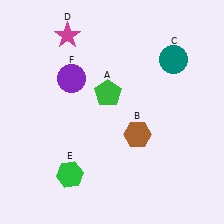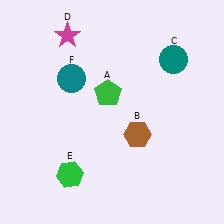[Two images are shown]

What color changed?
The circle (F) changed from purple in Image 1 to teal in Image 2.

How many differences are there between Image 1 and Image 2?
There is 1 difference between the two images.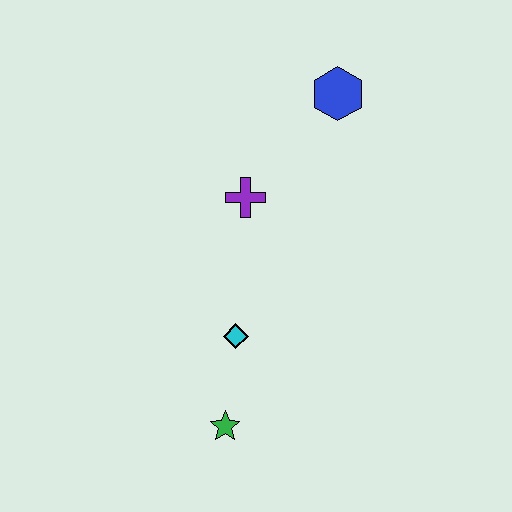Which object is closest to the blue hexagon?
The purple cross is closest to the blue hexagon.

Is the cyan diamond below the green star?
No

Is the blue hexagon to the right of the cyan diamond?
Yes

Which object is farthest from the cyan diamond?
The blue hexagon is farthest from the cyan diamond.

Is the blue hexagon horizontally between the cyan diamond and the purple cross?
No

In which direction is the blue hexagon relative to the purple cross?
The blue hexagon is above the purple cross.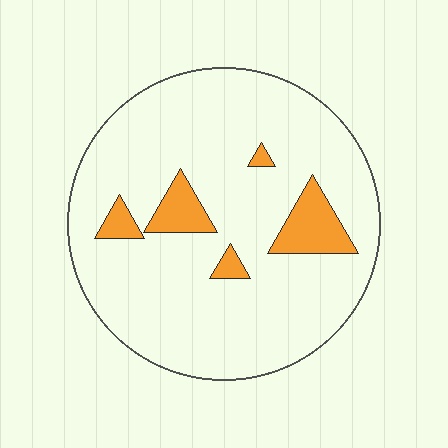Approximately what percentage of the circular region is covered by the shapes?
Approximately 10%.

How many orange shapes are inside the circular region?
5.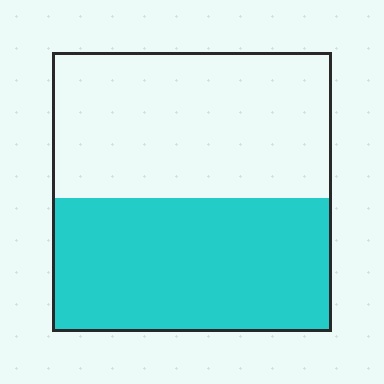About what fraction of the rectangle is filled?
About one half (1/2).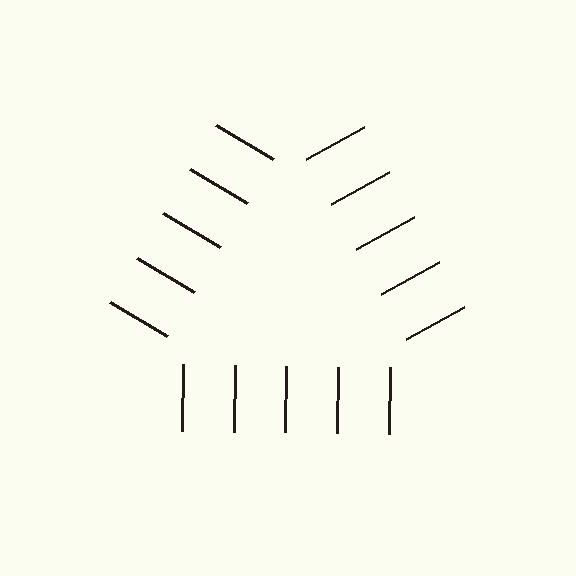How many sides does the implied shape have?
3 sides — the line-ends trace a triangle.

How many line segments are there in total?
15 — 5 along each of the 3 edges.